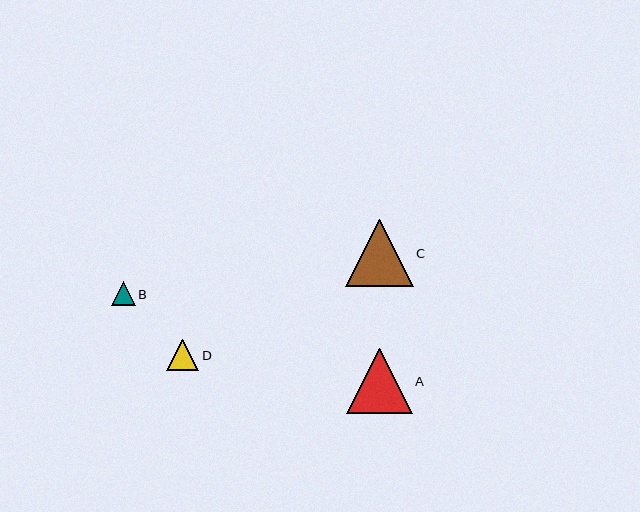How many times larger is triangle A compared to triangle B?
Triangle A is approximately 2.8 times the size of triangle B.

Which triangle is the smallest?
Triangle B is the smallest with a size of approximately 23 pixels.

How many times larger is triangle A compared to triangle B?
Triangle A is approximately 2.8 times the size of triangle B.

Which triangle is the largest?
Triangle C is the largest with a size of approximately 67 pixels.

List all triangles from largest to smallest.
From largest to smallest: C, A, D, B.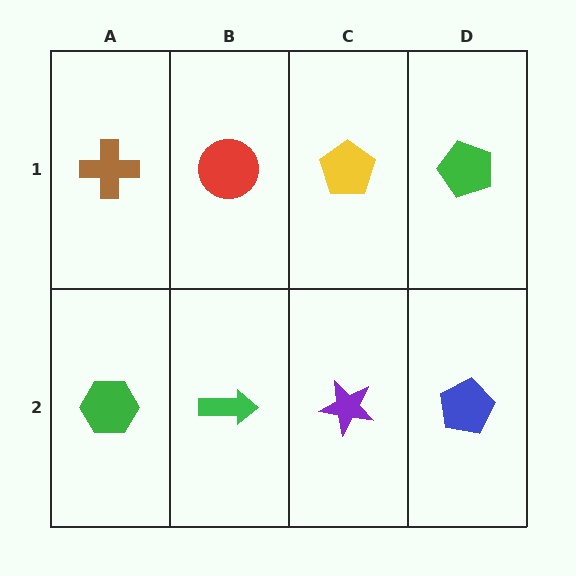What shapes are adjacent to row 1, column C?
A purple star (row 2, column C), a red circle (row 1, column B), a green pentagon (row 1, column D).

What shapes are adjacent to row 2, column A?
A brown cross (row 1, column A), a green arrow (row 2, column B).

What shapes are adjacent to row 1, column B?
A green arrow (row 2, column B), a brown cross (row 1, column A), a yellow pentagon (row 1, column C).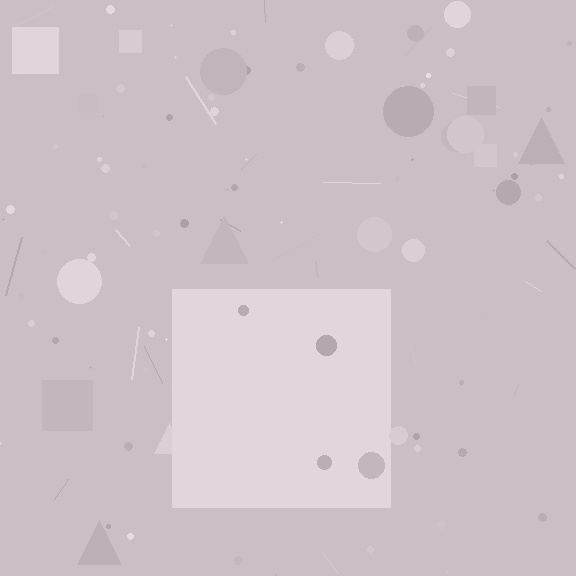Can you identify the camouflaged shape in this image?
The camouflaged shape is a square.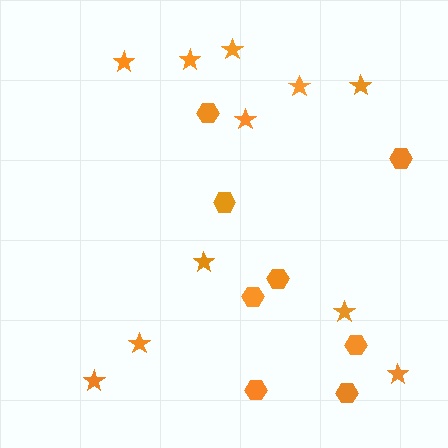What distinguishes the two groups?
There are 2 groups: one group of hexagons (8) and one group of stars (11).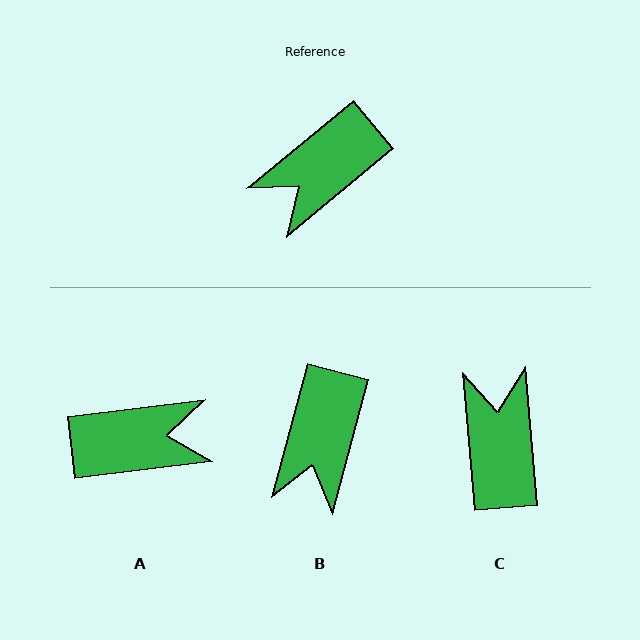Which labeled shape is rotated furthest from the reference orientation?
A, about 147 degrees away.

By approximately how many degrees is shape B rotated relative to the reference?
Approximately 36 degrees counter-clockwise.